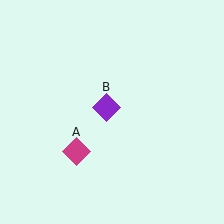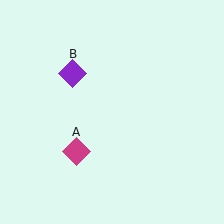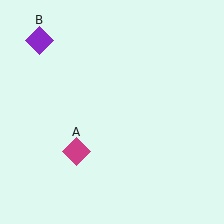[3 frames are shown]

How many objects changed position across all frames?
1 object changed position: purple diamond (object B).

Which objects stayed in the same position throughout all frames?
Magenta diamond (object A) remained stationary.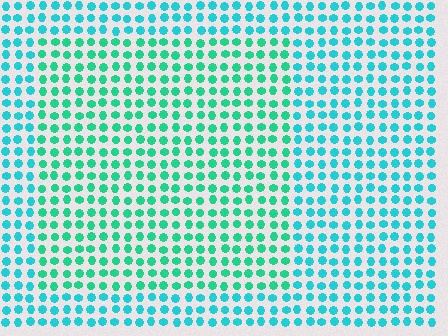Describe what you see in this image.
The image is filled with small cyan elements in a uniform arrangement. A rectangle-shaped region is visible where the elements are tinted to a slightly different hue, forming a subtle color boundary.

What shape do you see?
I see a rectangle.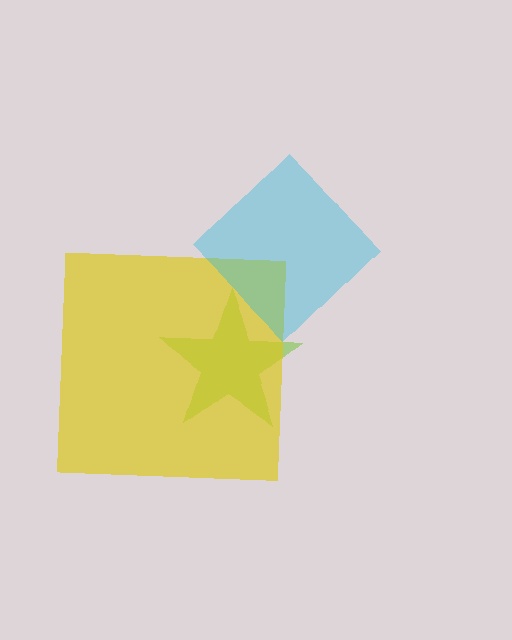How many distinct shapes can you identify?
There are 3 distinct shapes: a lime star, a yellow square, a cyan diamond.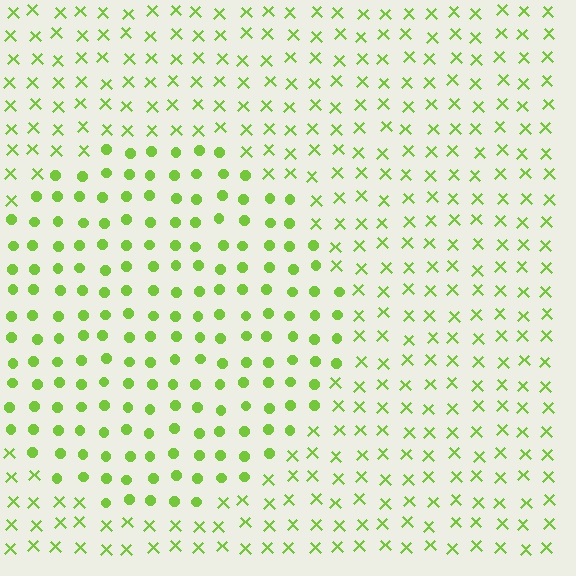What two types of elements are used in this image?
The image uses circles inside the circle region and X marks outside it.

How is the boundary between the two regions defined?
The boundary is defined by a change in element shape: circles inside vs. X marks outside. All elements share the same color and spacing.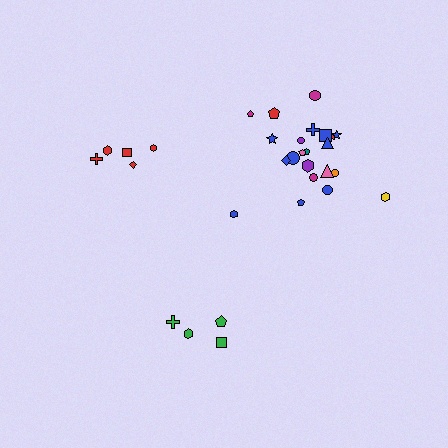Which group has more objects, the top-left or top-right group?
The top-right group.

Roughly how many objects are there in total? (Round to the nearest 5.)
Roughly 30 objects in total.